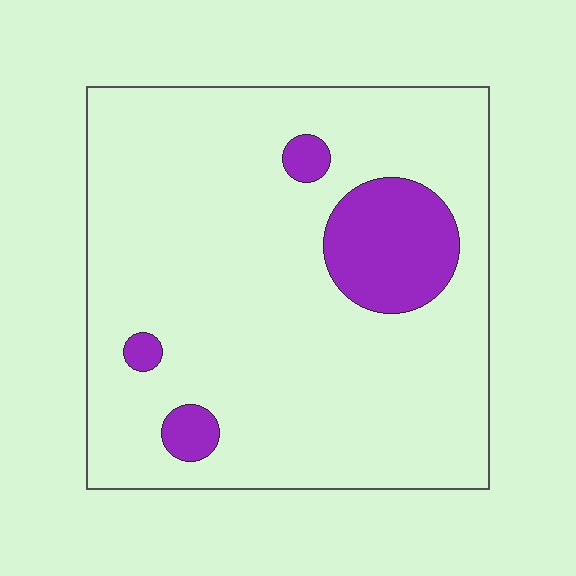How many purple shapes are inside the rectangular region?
4.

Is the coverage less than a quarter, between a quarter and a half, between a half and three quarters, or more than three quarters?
Less than a quarter.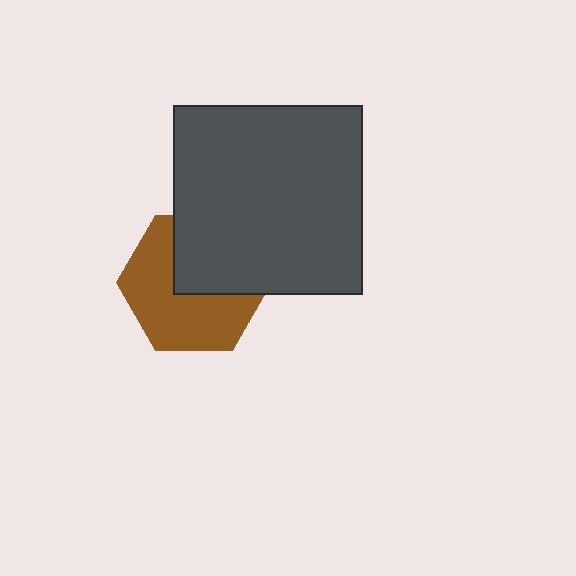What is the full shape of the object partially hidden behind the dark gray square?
The partially hidden object is a brown hexagon.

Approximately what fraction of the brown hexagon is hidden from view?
Roughly 41% of the brown hexagon is hidden behind the dark gray square.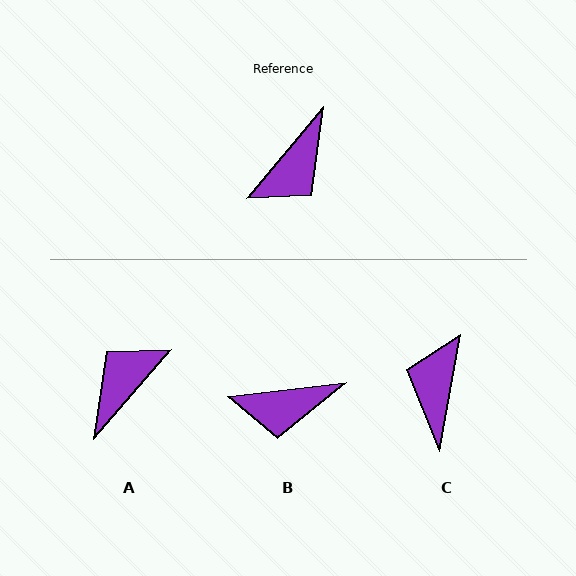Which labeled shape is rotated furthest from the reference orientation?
A, about 179 degrees away.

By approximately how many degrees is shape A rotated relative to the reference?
Approximately 179 degrees counter-clockwise.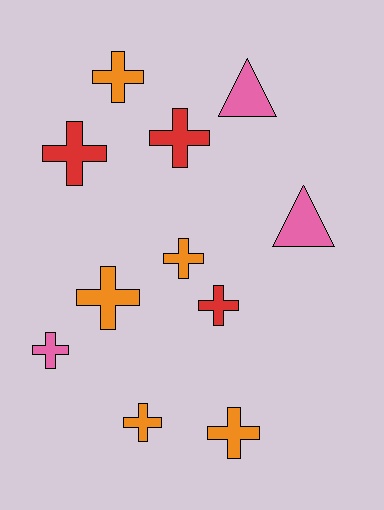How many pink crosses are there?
There is 1 pink cross.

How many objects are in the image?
There are 11 objects.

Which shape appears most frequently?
Cross, with 9 objects.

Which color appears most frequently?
Orange, with 5 objects.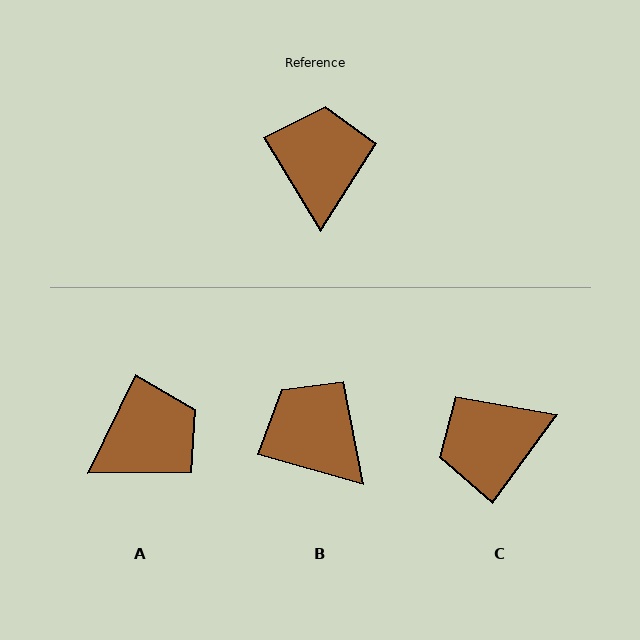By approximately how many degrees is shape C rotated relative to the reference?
Approximately 112 degrees counter-clockwise.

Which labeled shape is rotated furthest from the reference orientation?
C, about 112 degrees away.